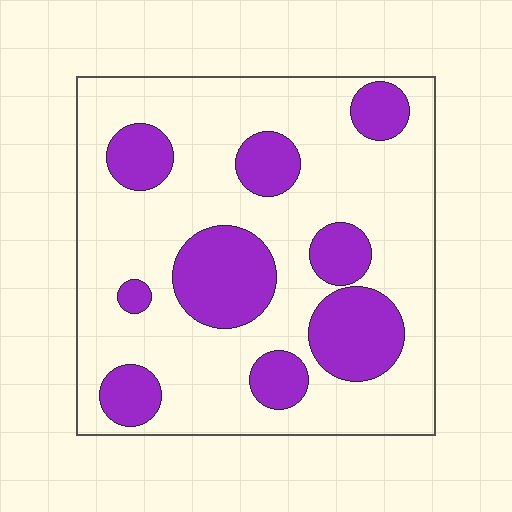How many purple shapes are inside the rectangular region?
9.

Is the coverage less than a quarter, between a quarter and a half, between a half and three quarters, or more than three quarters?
Between a quarter and a half.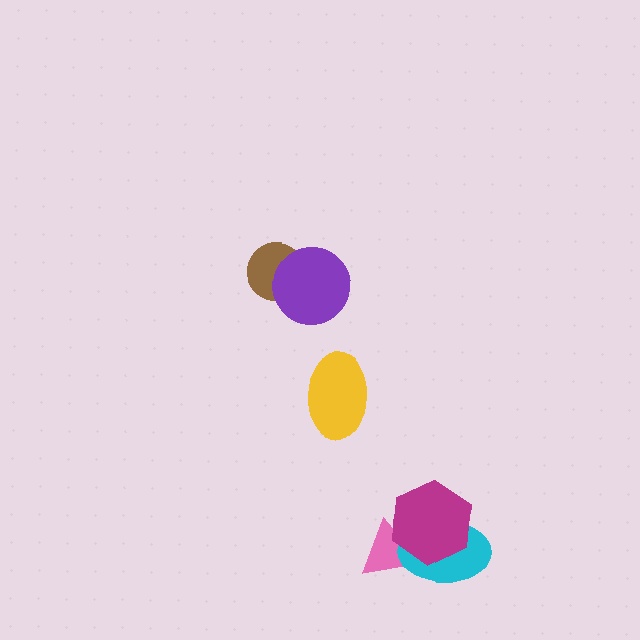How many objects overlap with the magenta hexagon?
2 objects overlap with the magenta hexagon.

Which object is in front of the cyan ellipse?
The magenta hexagon is in front of the cyan ellipse.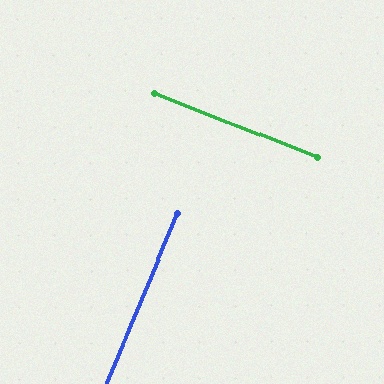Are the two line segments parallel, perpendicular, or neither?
Perpendicular — they meet at approximately 89°.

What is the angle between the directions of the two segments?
Approximately 89 degrees.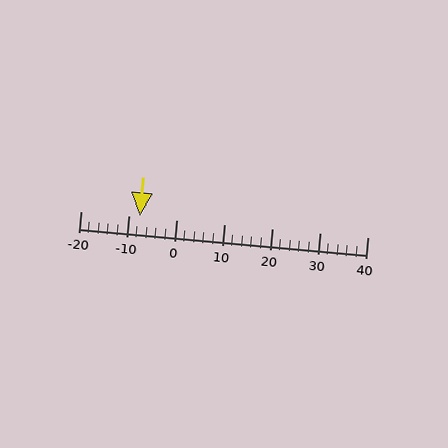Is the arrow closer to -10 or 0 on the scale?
The arrow is closer to -10.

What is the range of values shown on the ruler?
The ruler shows values from -20 to 40.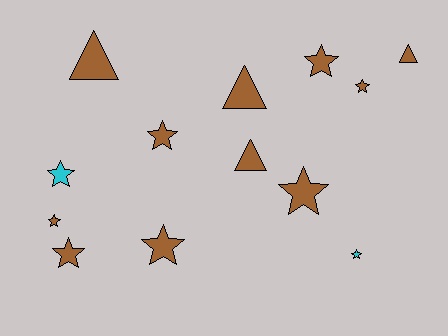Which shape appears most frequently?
Star, with 9 objects.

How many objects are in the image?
There are 13 objects.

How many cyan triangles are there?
There are no cyan triangles.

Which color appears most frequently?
Brown, with 11 objects.